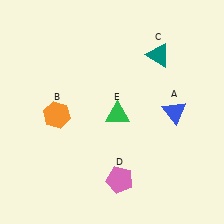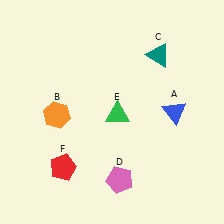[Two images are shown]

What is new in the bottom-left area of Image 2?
A red pentagon (F) was added in the bottom-left area of Image 2.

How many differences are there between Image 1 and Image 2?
There is 1 difference between the two images.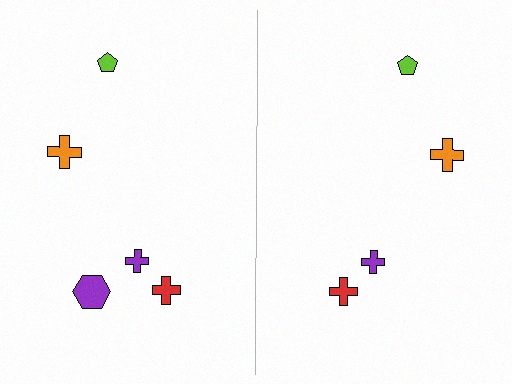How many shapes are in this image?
There are 9 shapes in this image.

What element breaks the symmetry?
A purple hexagon is missing from the right side.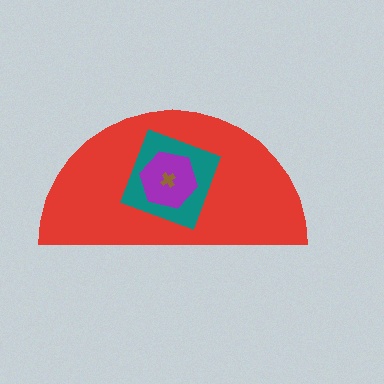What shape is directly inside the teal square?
The purple hexagon.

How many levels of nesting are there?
4.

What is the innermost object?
The brown cross.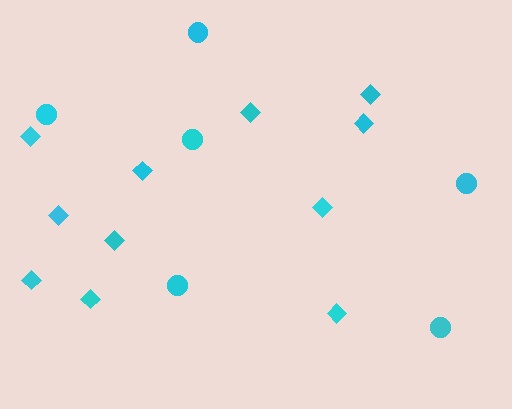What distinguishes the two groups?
There are 2 groups: one group of circles (6) and one group of diamonds (11).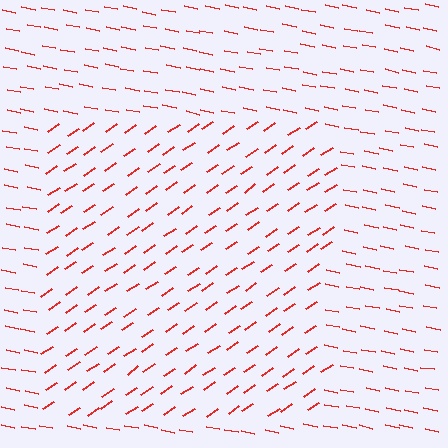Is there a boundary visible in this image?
Yes, there is a texture boundary formed by a change in line orientation.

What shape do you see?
I see a rectangle.